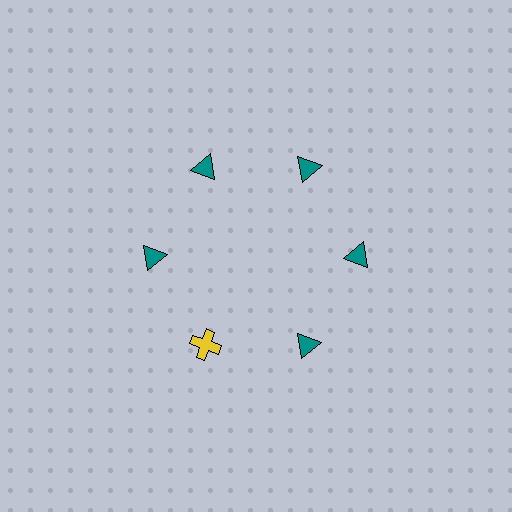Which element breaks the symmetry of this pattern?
The yellow cross at roughly the 7 o'clock position breaks the symmetry. All other shapes are teal triangles.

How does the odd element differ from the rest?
It differs in both color (yellow instead of teal) and shape (cross instead of triangle).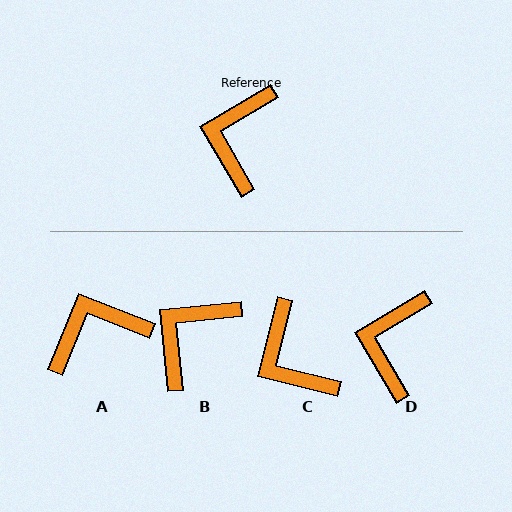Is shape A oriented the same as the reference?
No, it is off by about 52 degrees.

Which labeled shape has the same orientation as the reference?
D.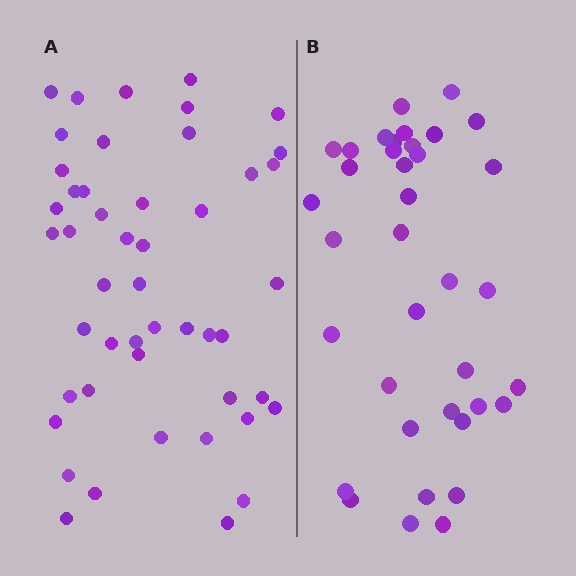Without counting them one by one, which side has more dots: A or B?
Region A (the left region) has more dots.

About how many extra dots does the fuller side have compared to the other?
Region A has roughly 12 or so more dots than region B.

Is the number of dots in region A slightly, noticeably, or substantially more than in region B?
Region A has noticeably more, but not dramatically so. The ratio is roughly 1.3 to 1.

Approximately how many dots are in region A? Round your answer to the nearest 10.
About 50 dots. (The exact count is 48, which rounds to 50.)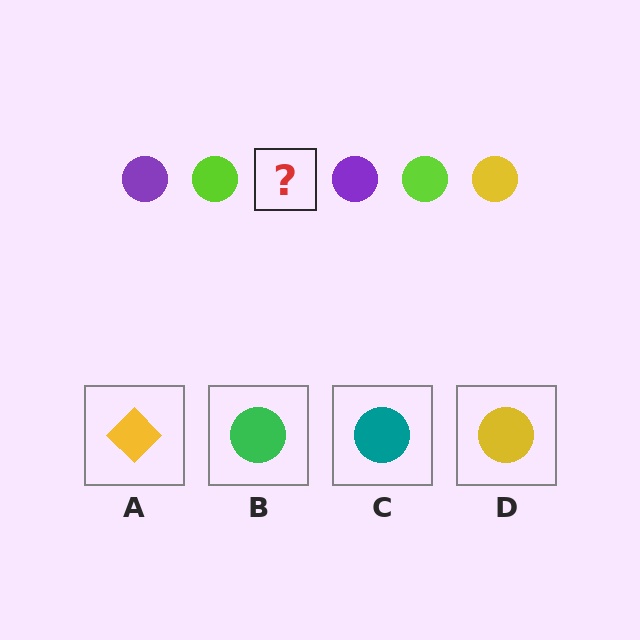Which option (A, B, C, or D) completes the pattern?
D.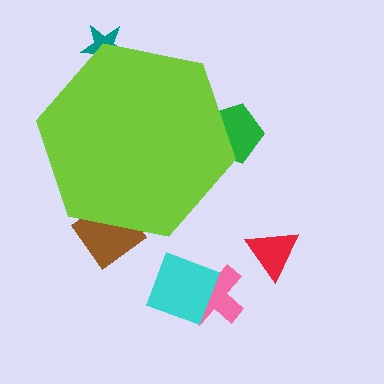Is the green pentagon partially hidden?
Yes, the green pentagon is partially hidden behind the lime hexagon.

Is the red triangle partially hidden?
No, the red triangle is fully visible.